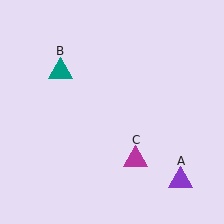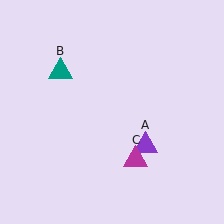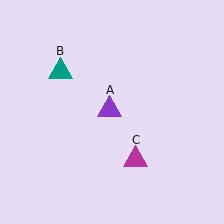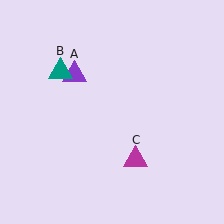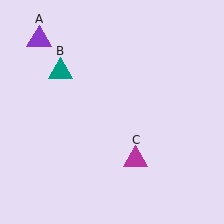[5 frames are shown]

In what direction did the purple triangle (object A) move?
The purple triangle (object A) moved up and to the left.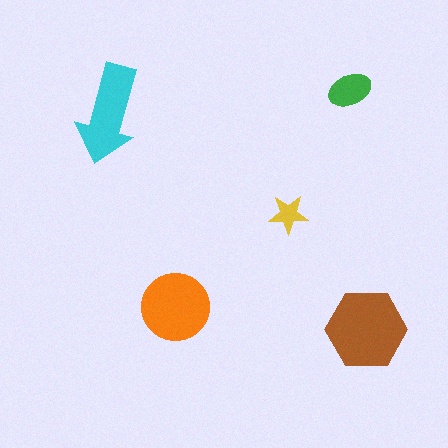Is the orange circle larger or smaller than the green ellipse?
Larger.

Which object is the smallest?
The yellow star.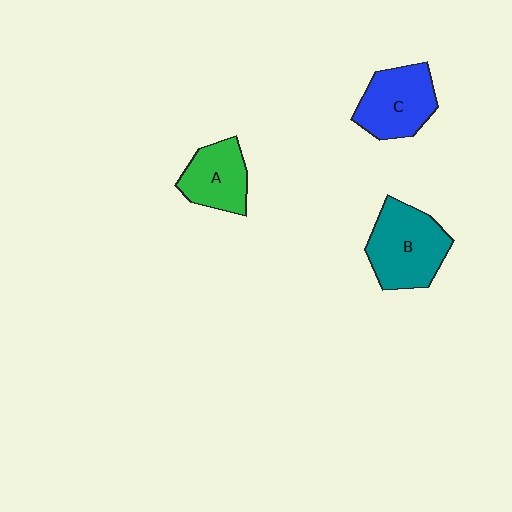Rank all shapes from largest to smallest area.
From largest to smallest: B (teal), C (blue), A (green).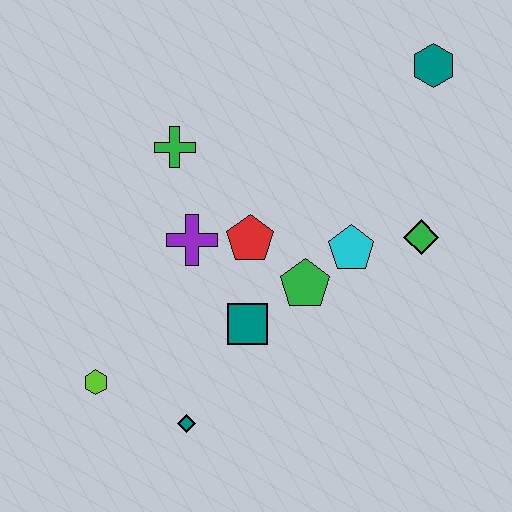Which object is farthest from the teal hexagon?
The lime hexagon is farthest from the teal hexagon.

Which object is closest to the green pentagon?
The cyan pentagon is closest to the green pentagon.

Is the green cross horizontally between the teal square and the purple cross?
No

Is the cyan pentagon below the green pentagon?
No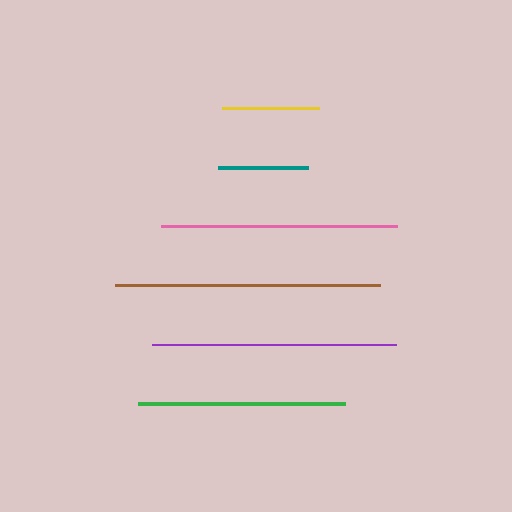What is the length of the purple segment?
The purple segment is approximately 244 pixels long.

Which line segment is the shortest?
The teal line is the shortest at approximately 91 pixels.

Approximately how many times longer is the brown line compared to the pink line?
The brown line is approximately 1.1 times the length of the pink line.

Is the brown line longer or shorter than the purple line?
The brown line is longer than the purple line.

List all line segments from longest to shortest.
From longest to shortest: brown, purple, pink, green, yellow, teal.